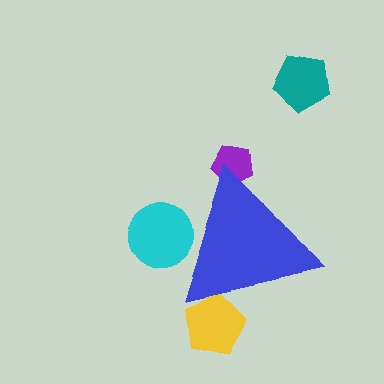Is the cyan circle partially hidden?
Yes, the cyan circle is partially hidden behind the blue triangle.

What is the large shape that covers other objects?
A blue triangle.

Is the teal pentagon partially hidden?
No, the teal pentagon is fully visible.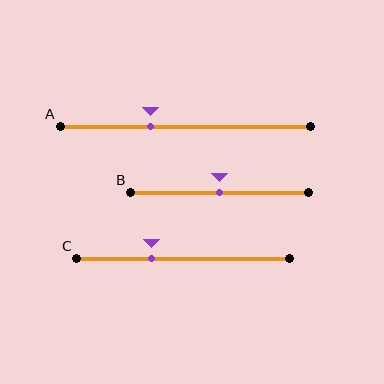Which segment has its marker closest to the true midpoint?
Segment B has its marker closest to the true midpoint.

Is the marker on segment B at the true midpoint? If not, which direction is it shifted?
Yes, the marker on segment B is at the true midpoint.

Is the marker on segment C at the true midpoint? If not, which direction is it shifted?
No, the marker on segment C is shifted to the left by about 15% of the segment length.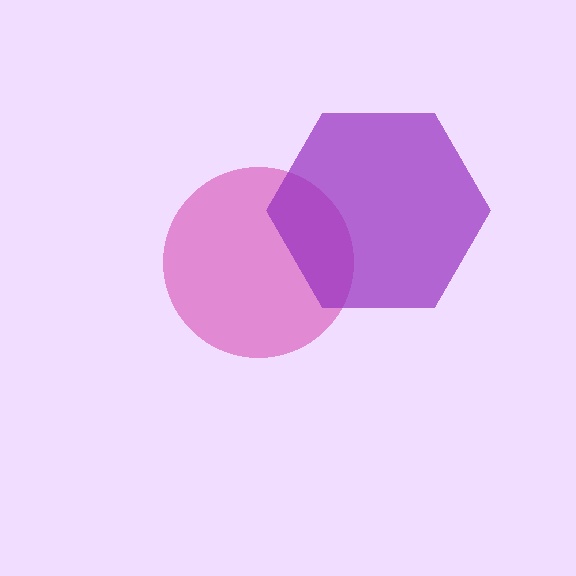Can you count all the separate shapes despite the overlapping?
Yes, there are 2 separate shapes.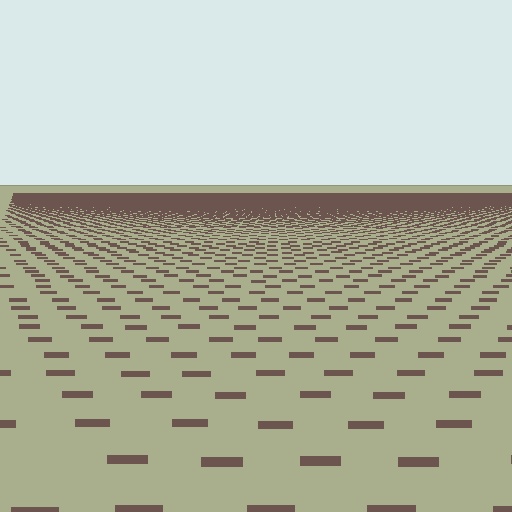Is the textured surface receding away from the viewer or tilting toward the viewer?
The surface is receding away from the viewer. Texture elements get smaller and denser toward the top.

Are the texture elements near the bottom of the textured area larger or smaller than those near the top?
Larger. Near the bottom, elements are closer to the viewer and appear at a bigger on-screen size.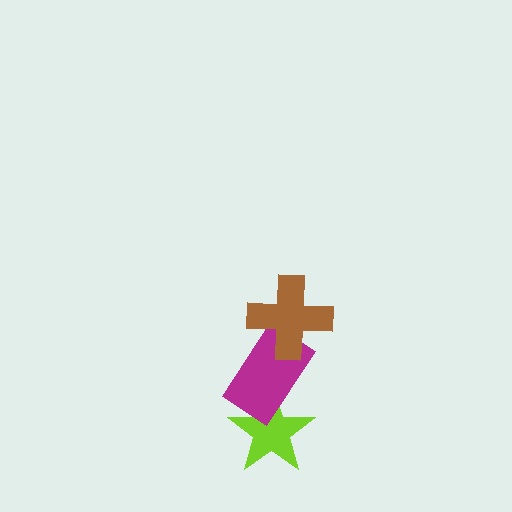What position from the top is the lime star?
The lime star is 3rd from the top.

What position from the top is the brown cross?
The brown cross is 1st from the top.